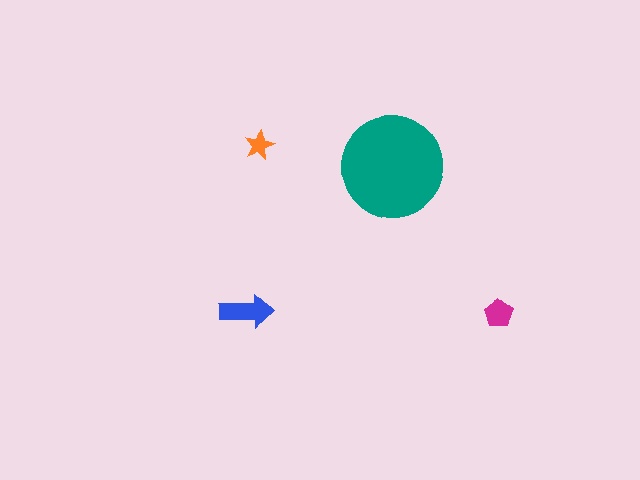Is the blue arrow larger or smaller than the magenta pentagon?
Larger.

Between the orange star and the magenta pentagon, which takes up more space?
The magenta pentagon.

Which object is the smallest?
The orange star.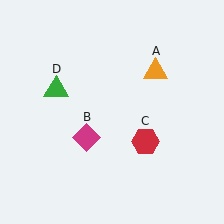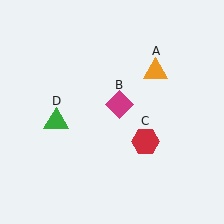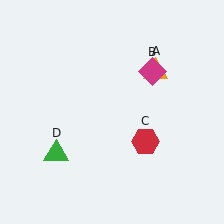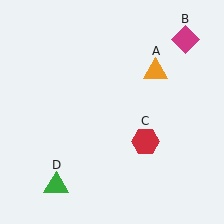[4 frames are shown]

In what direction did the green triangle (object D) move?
The green triangle (object D) moved down.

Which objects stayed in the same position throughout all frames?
Orange triangle (object A) and red hexagon (object C) remained stationary.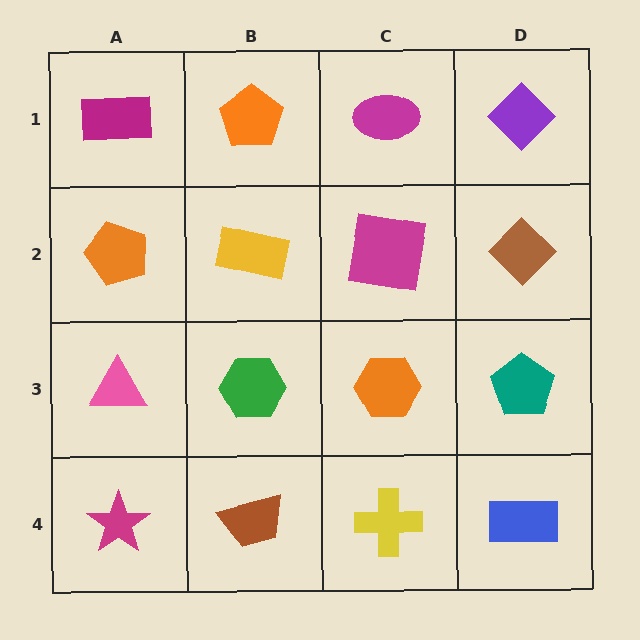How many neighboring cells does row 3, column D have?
3.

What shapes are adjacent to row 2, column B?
An orange pentagon (row 1, column B), a green hexagon (row 3, column B), an orange pentagon (row 2, column A), a magenta square (row 2, column C).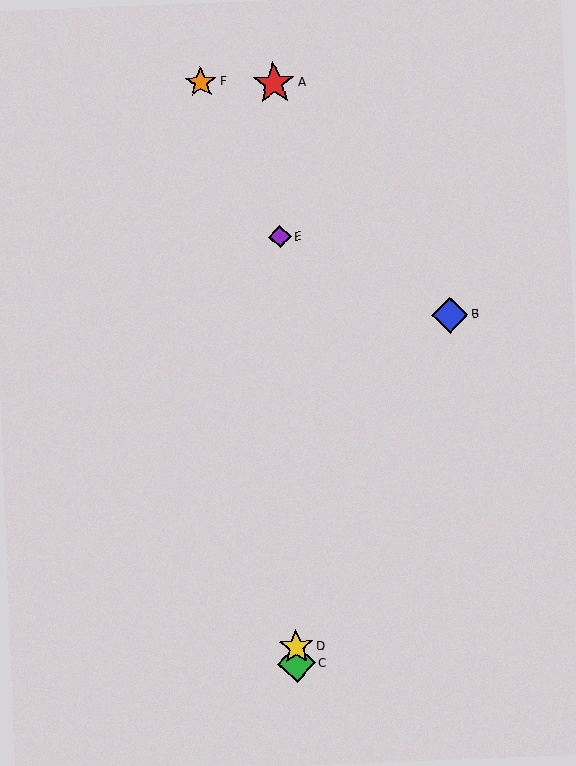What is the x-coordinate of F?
Object F is at x≈201.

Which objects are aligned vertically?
Objects A, C, D, E are aligned vertically.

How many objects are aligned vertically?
4 objects (A, C, D, E) are aligned vertically.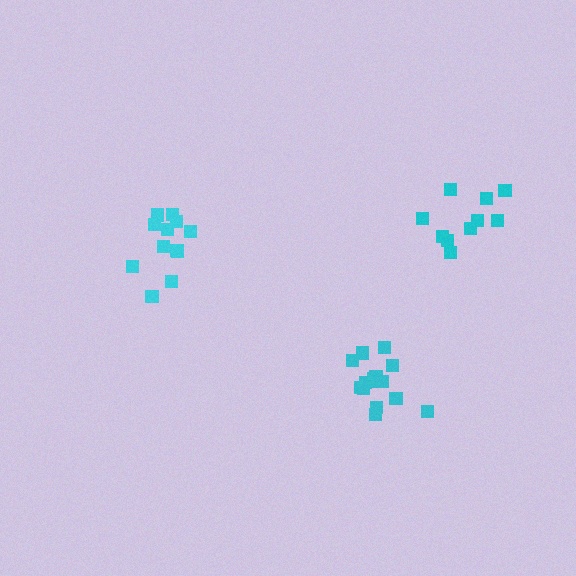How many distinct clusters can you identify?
There are 3 distinct clusters.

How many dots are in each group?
Group 1: 15 dots, Group 2: 12 dots, Group 3: 10 dots (37 total).